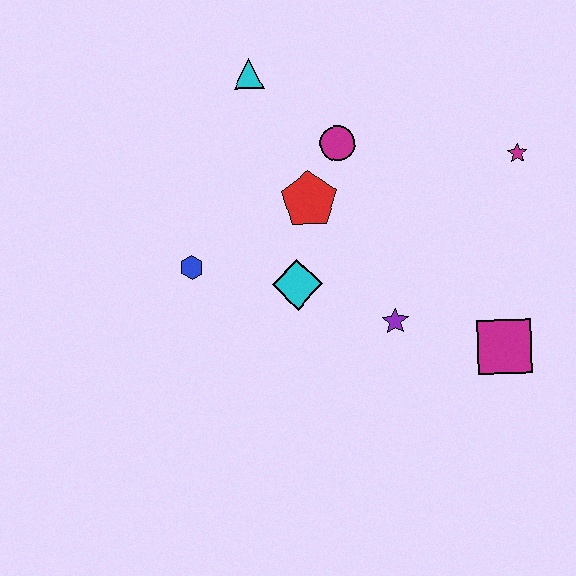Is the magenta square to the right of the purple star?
Yes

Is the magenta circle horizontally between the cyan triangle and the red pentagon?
No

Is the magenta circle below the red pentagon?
No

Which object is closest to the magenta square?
The purple star is closest to the magenta square.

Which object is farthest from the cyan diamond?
The magenta star is farthest from the cyan diamond.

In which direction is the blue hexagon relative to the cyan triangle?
The blue hexagon is below the cyan triangle.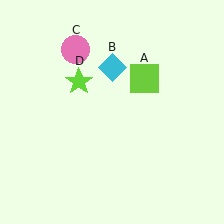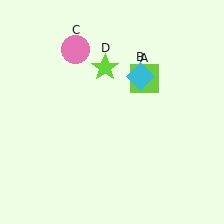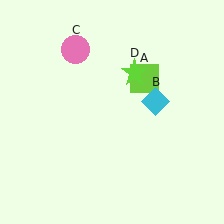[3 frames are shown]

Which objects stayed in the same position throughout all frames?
Lime square (object A) and pink circle (object C) remained stationary.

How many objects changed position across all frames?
2 objects changed position: cyan diamond (object B), lime star (object D).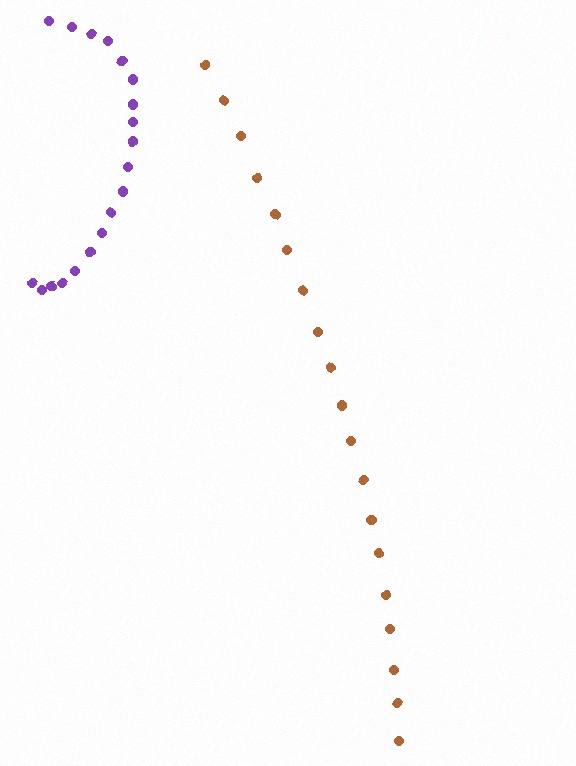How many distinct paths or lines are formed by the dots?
There are 2 distinct paths.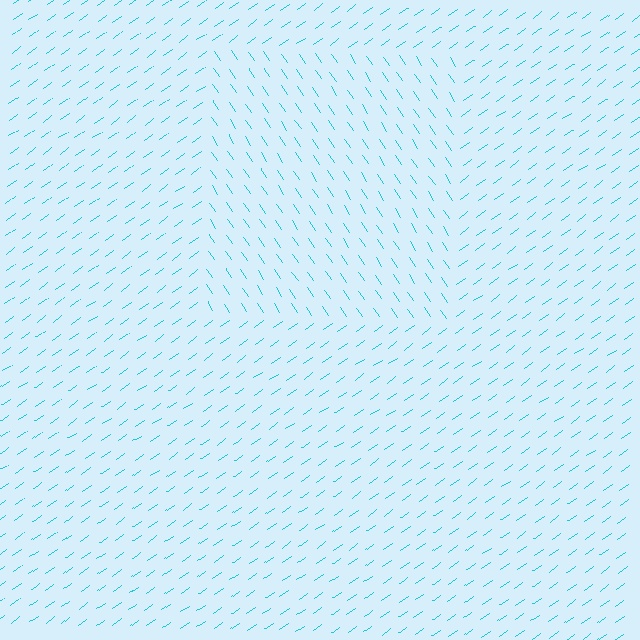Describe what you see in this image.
The image is filled with small cyan line segments. A rectangle region in the image has lines oriented differently from the surrounding lines, creating a visible texture boundary.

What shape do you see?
I see a rectangle.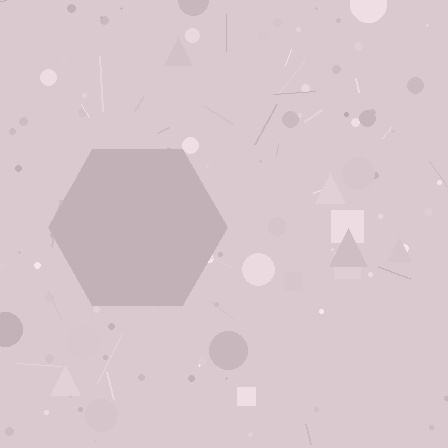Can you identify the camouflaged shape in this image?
The camouflaged shape is a hexagon.